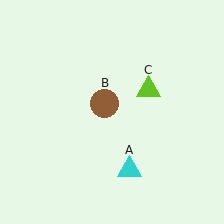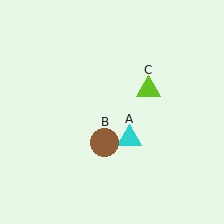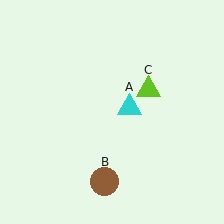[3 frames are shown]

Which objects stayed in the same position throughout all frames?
Lime triangle (object C) remained stationary.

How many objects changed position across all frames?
2 objects changed position: cyan triangle (object A), brown circle (object B).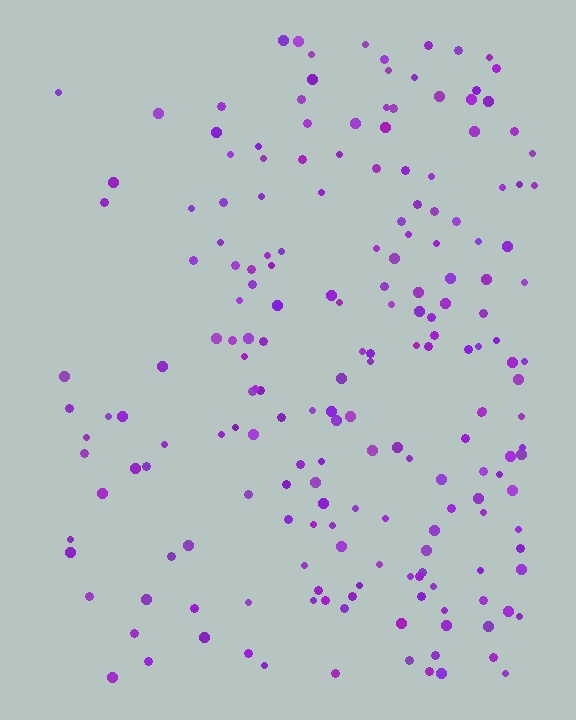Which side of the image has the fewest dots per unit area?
The left.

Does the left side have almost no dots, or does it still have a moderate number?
Still a moderate number, just noticeably fewer than the right.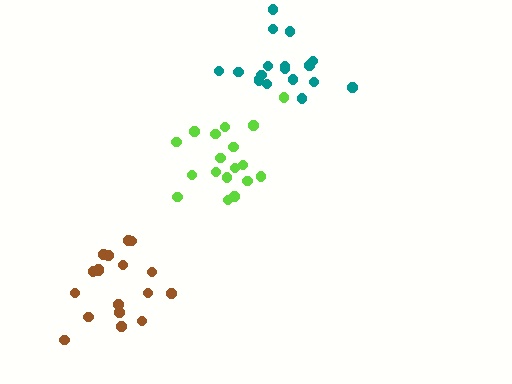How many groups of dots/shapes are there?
There are 3 groups.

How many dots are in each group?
Group 1: 18 dots, Group 2: 18 dots, Group 3: 18 dots (54 total).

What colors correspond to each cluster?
The clusters are colored: brown, teal, lime.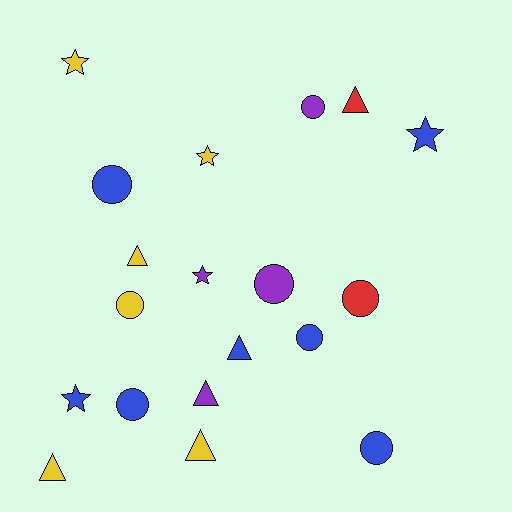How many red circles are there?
There is 1 red circle.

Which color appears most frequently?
Blue, with 7 objects.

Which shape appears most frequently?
Circle, with 8 objects.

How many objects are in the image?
There are 19 objects.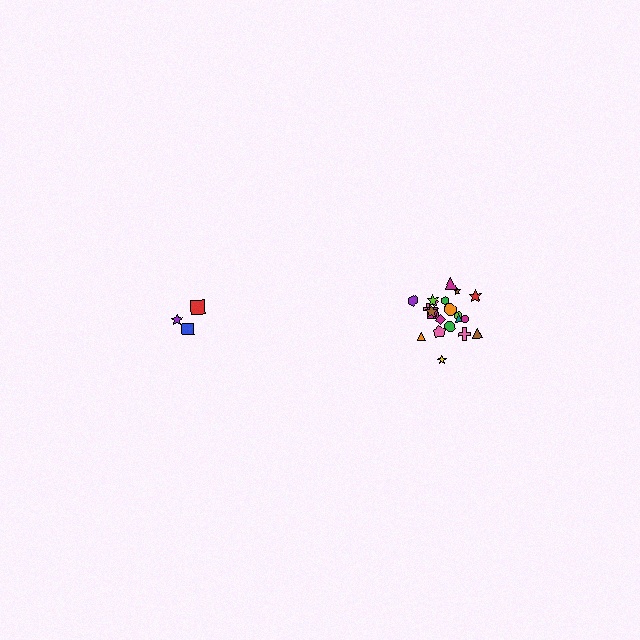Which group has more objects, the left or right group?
The right group.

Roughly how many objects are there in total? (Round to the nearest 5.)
Roughly 25 objects in total.